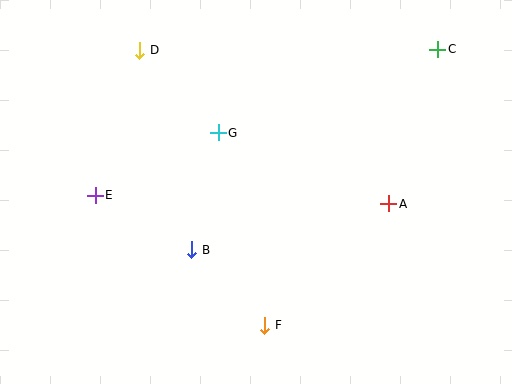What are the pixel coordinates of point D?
Point D is at (140, 50).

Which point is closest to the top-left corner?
Point D is closest to the top-left corner.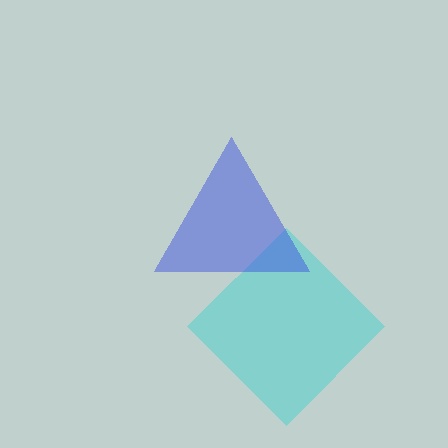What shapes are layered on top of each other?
The layered shapes are: a cyan diamond, a blue triangle.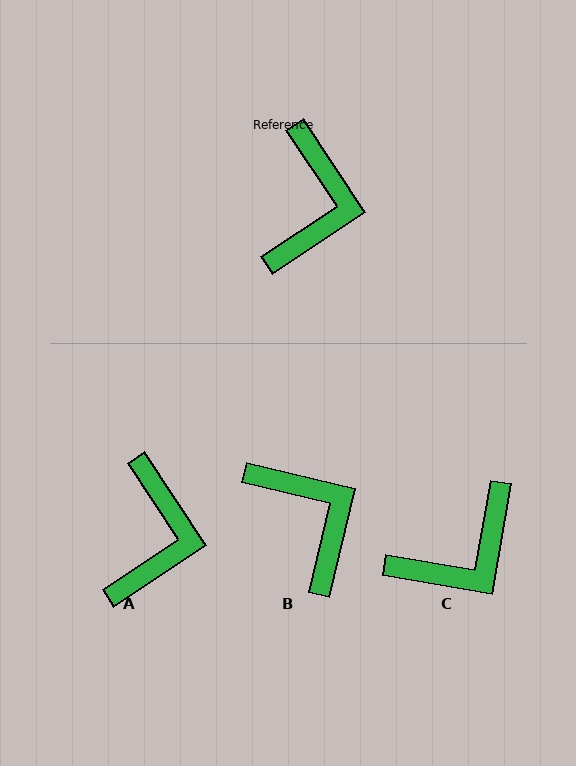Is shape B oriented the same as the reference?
No, it is off by about 43 degrees.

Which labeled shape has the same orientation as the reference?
A.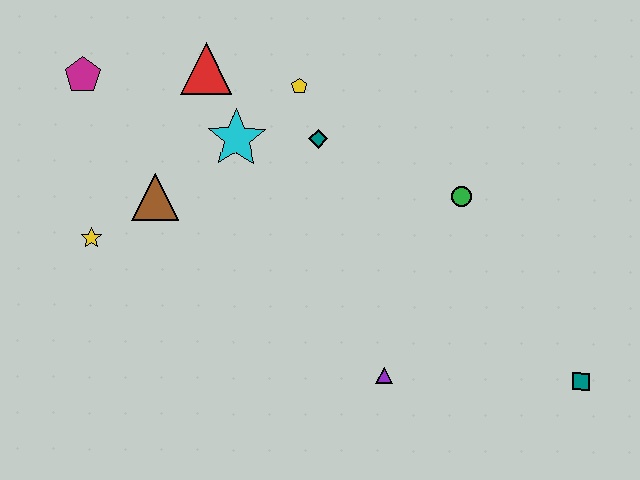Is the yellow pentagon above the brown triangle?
Yes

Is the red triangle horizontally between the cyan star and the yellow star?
Yes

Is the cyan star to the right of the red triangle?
Yes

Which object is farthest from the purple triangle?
The magenta pentagon is farthest from the purple triangle.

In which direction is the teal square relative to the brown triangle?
The teal square is to the right of the brown triangle.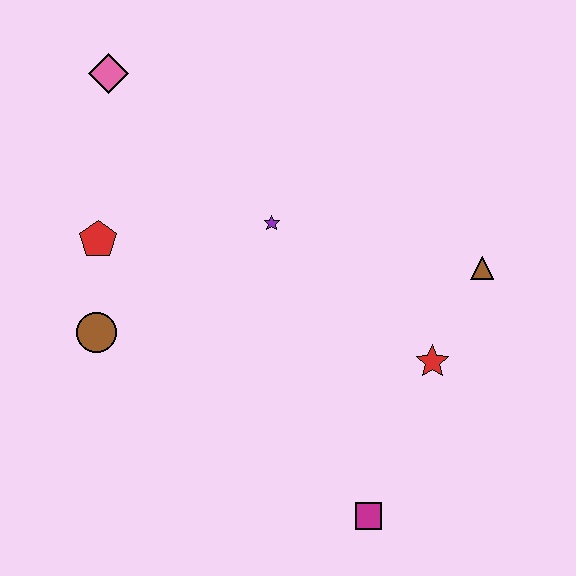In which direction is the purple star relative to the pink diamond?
The purple star is to the right of the pink diamond.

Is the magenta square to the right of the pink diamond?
Yes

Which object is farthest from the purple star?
The magenta square is farthest from the purple star.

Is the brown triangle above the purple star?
No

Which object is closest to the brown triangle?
The red star is closest to the brown triangle.